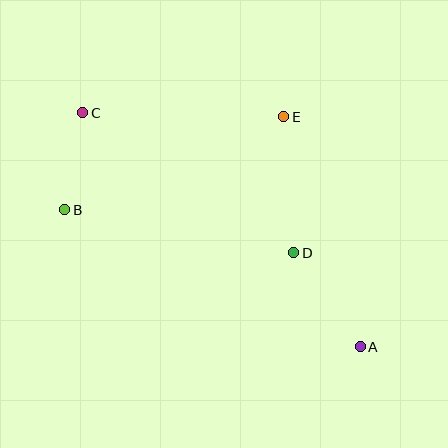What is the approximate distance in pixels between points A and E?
The distance between A and E is approximately 243 pixels.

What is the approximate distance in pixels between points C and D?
The distance between C and D is approximately 253 pixels.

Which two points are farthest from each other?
Points A and C are farthest from each other.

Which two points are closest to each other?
Points B and C are closest to each other.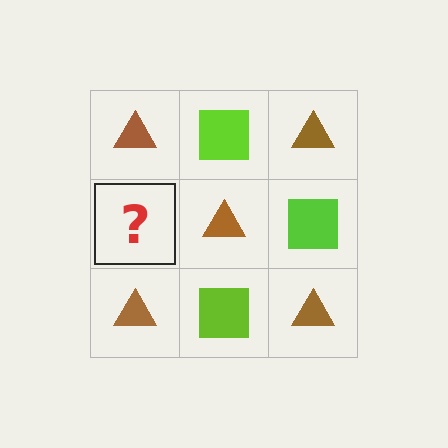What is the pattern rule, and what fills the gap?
The rule is that it alternates brown triangle and lime square in a checkerboard pattern. The gap should be filled with a lime square.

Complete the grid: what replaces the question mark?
The question mark should be replaced with a lime square.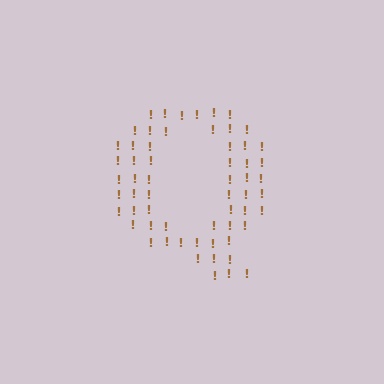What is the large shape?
The large shape is the letter Q.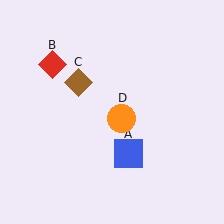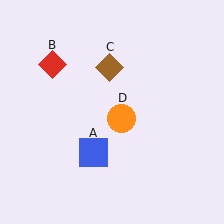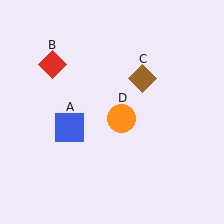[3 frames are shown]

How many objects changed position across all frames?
2 objects changed position: blue square (object A), brown diamond (object C).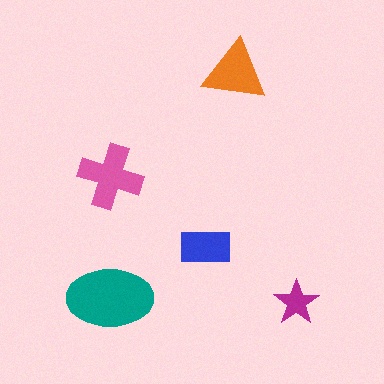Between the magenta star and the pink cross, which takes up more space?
The pink cross.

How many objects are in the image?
There are 5 objects in the image.